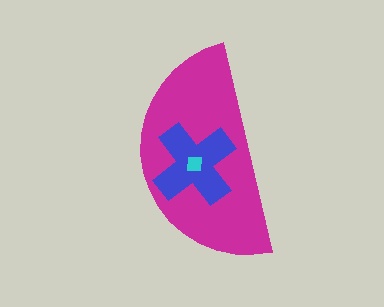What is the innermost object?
The cyan square.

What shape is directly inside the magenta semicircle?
The blue cross.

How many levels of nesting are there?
3.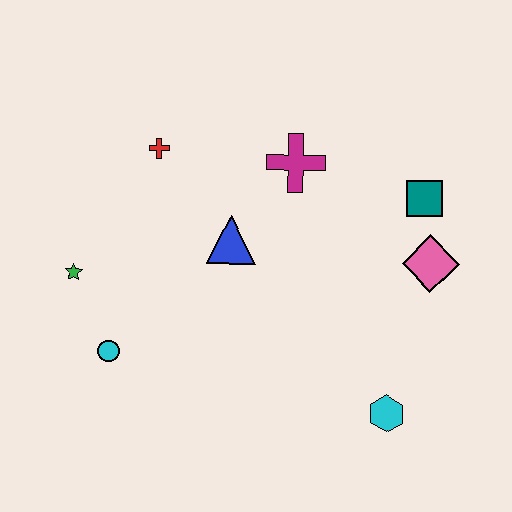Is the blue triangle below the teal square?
Yes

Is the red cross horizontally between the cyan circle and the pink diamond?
Yes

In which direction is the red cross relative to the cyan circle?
The red cross is above the cyan circle.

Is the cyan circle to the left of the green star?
No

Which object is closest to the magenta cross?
The blue triangle is closest to the magenta cross.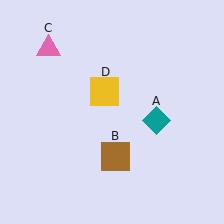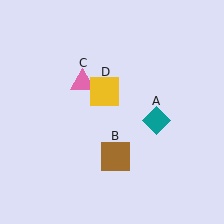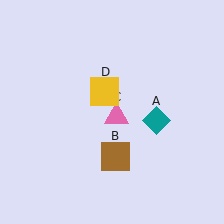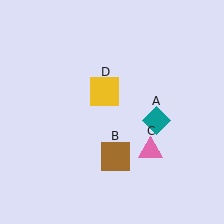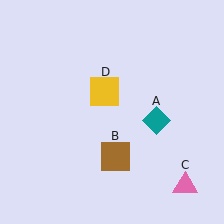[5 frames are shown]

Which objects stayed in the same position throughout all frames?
Teal diamond (object A) and brown square (object B) and yellow square (object D) remained stationary.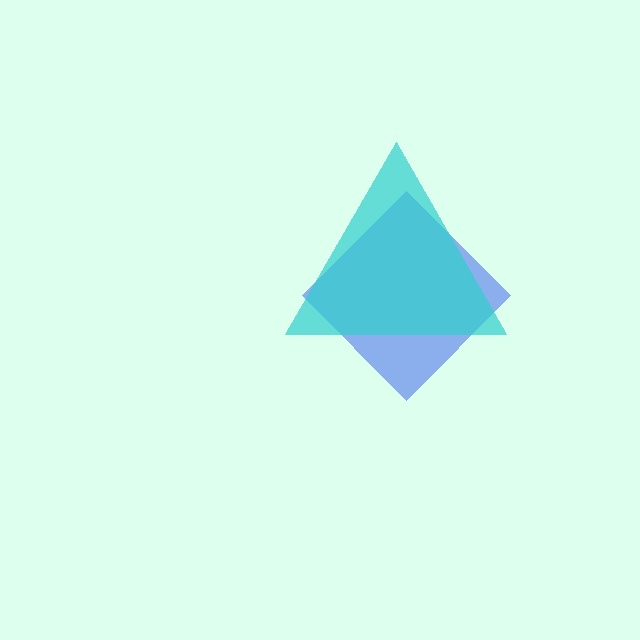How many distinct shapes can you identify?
There are 2 distinct shapes: a blue diamond, a cyan triangle.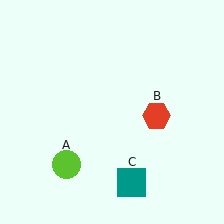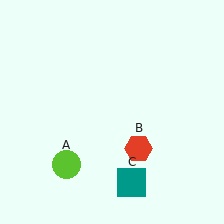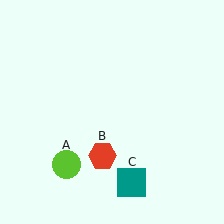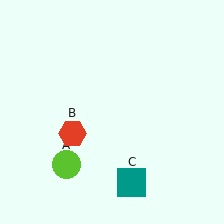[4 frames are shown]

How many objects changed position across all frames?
1 object changed position: red hexagon (object B).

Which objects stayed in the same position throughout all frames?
Lime circle (object A) and teal square (object C) remained stationary.